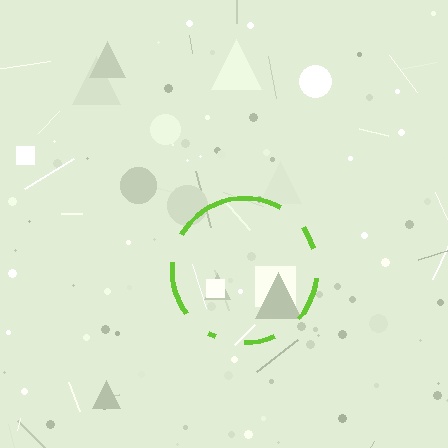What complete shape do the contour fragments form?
The contour fragments form a circle.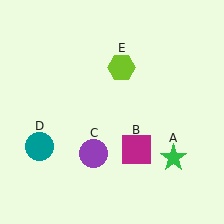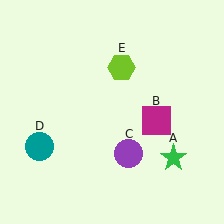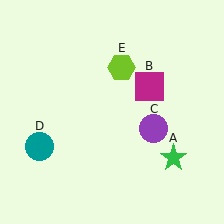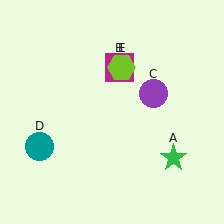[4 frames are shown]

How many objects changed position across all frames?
2 objects changed position: magenta square (object B), purple circle (object C).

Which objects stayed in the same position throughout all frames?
Green star (object A) and teal circle (object D) and lime hexagon (object E) remained stationary.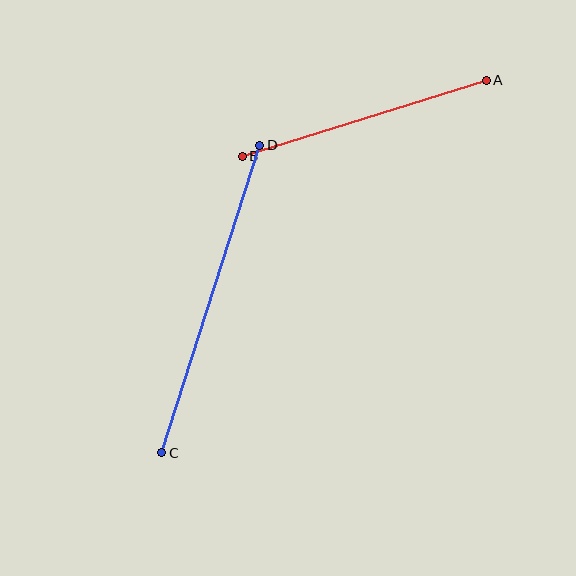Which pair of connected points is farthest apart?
Points C and D are farthest apart.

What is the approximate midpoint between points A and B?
The midpoint is at approximately (364, 118) pixels.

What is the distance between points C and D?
The distance is approximately 323 pixels.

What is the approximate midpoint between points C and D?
The midpoint is at approximately (211, 299) pixels.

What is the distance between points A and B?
The distance is approximately 255 pixels.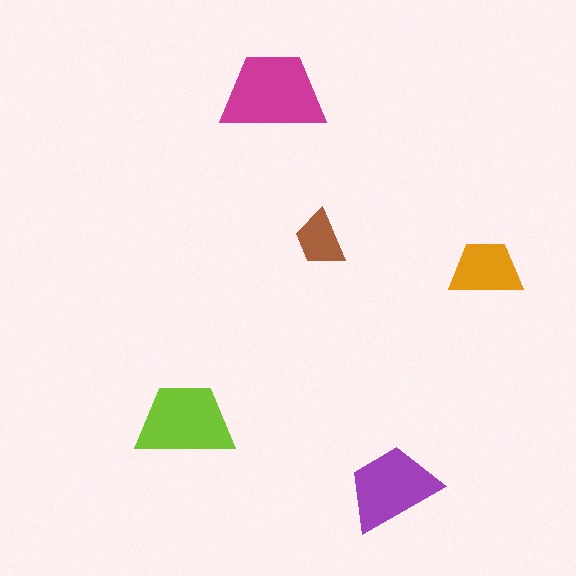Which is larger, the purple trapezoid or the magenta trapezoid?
The magenta one.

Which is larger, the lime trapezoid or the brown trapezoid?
The lime one.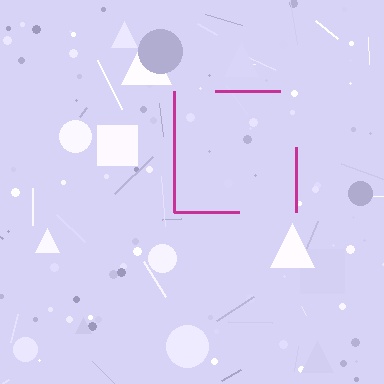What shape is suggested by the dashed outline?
The dashed outline suggests a square.